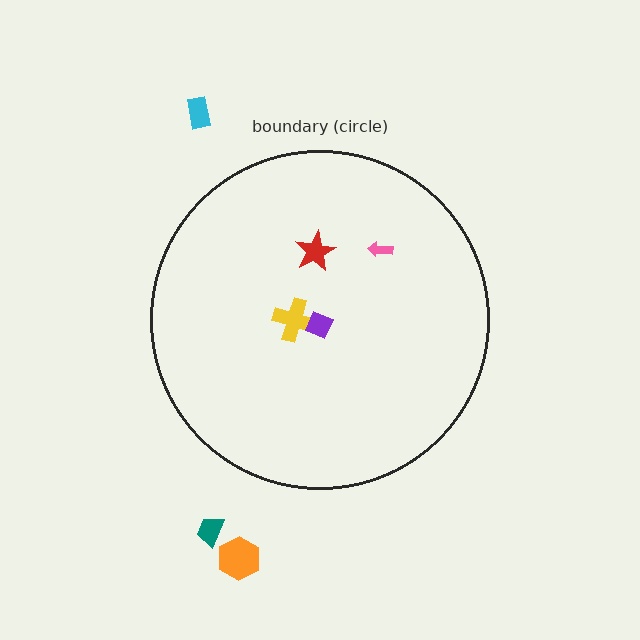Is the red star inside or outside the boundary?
Inside.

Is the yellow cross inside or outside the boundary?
Inside.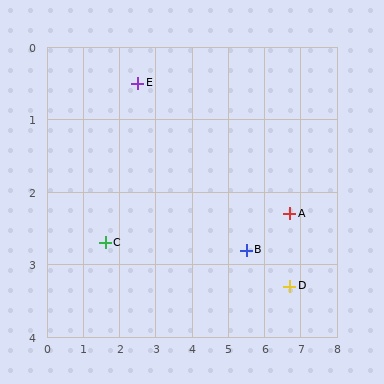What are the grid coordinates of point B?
Point B is at approximately (5.5, 2.8).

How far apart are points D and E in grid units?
Points D and E are about 5.0 grid units apart.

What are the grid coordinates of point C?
Point C is at approximately (1.6, 2.7).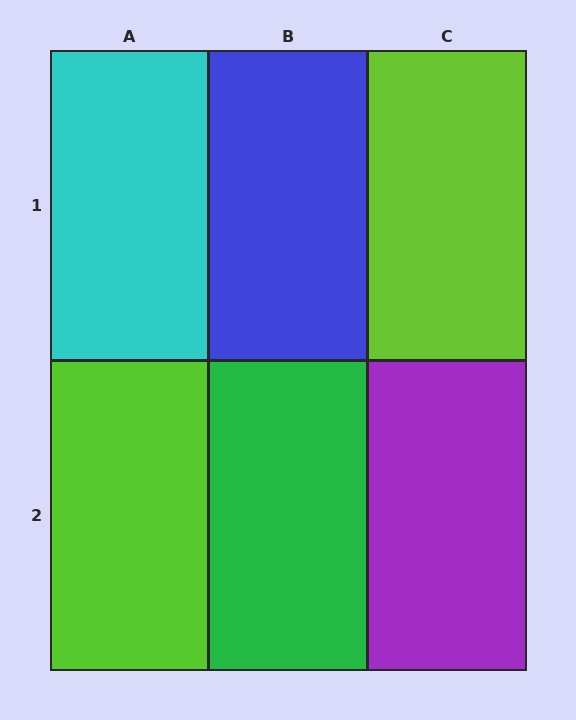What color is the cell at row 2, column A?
Lime.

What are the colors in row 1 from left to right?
Cyan, blue, lime.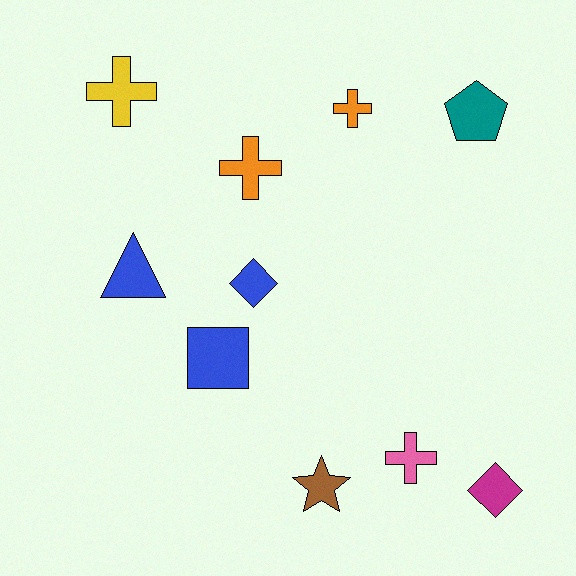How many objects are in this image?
There are 10 objects.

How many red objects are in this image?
There are no red objects.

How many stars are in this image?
There is 1 star.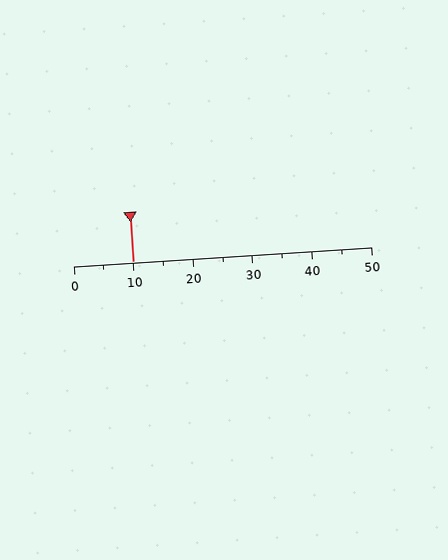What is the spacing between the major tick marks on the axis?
The major ticks are spaced 10 apart.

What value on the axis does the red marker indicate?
The marker indicates approximately 10.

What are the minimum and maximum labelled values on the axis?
The axis runs from 0 to 50.